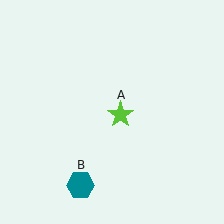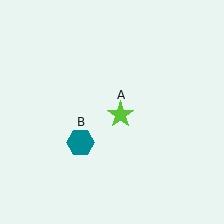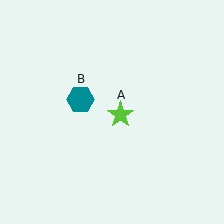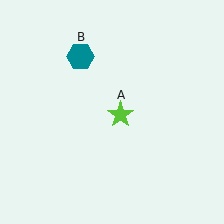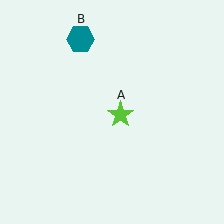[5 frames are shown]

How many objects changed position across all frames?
1 object changed position: teal hexagon (object B).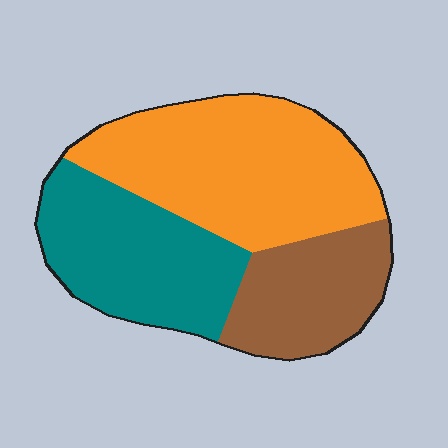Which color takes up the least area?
Brown, at roughly 25%.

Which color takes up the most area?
Orange, at roughly 45%.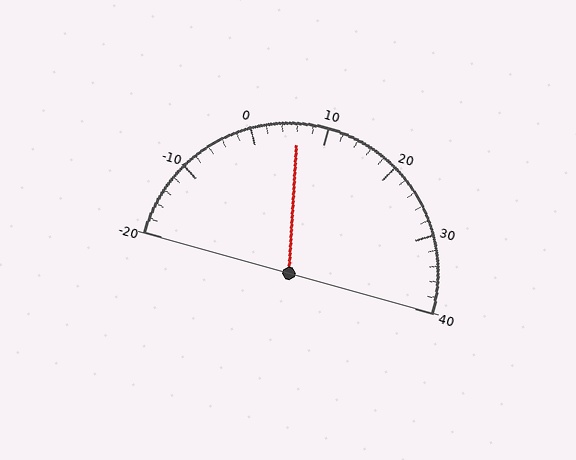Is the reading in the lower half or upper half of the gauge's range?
The reading is in the lower half of the range (-20 to 40).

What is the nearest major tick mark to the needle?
The nearest major tick mark is 10.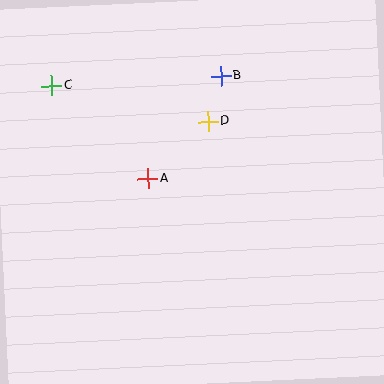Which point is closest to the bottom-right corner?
Point A is closest to the bottom-right corner.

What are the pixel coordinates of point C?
Point C is at (52, 85).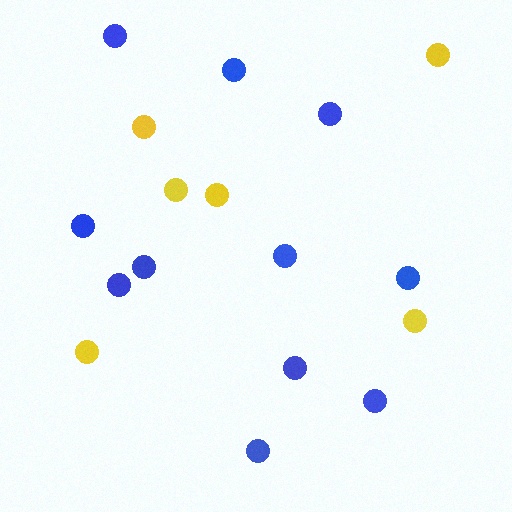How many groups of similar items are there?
There are 2 groups: one group of blue circles (11) and one group of yellow circles (6).